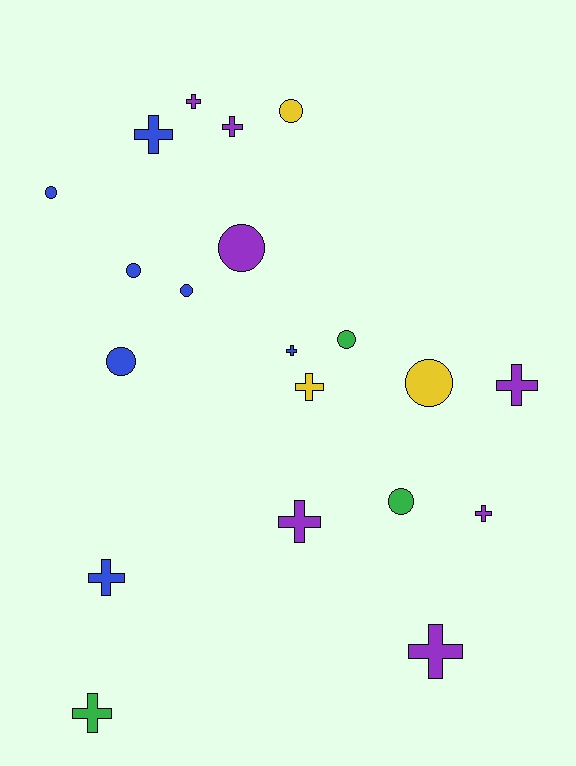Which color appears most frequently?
Purple, with 7 objects.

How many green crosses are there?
There is 1 green cross.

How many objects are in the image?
There are 20 objects.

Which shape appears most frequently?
Cross, with 11 objects.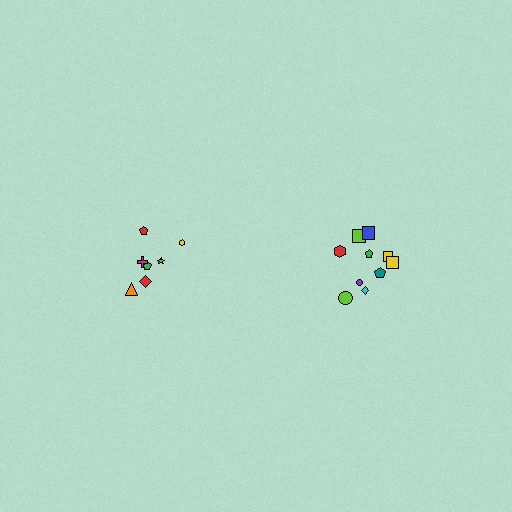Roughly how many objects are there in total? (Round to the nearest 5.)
Roughly 15 objects in total.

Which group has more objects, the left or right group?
The right group.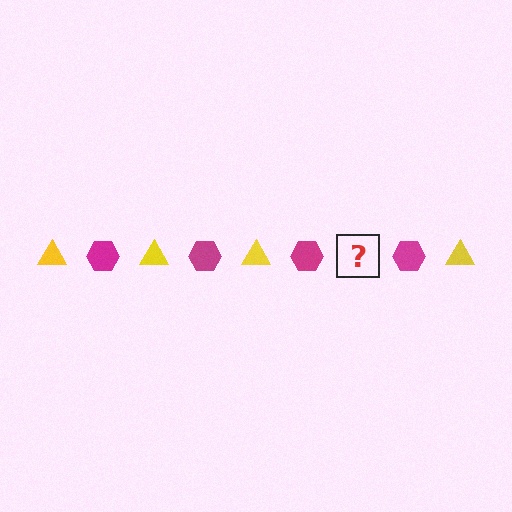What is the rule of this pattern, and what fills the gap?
The rule is that the pattern alternates between yellow triangle and magenta hexagon. The gap should be filled with a yellow triangle.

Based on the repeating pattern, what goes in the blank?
The blank should be a yellow triangle.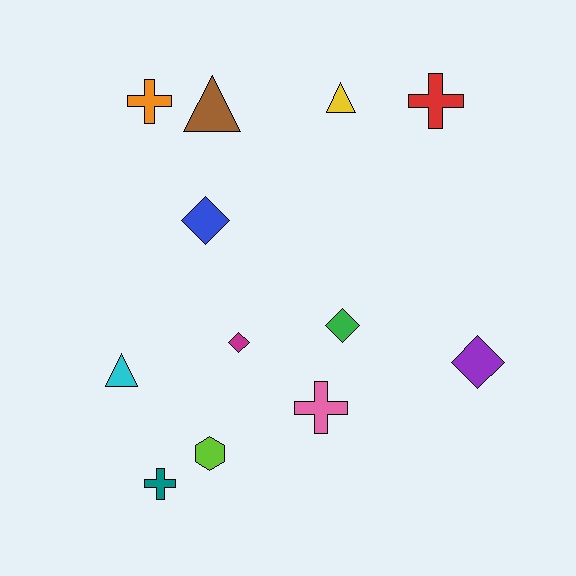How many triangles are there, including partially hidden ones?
There are 3 triangles.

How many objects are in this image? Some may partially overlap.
There are 12 objects.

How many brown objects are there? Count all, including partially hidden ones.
There is 1 brown object.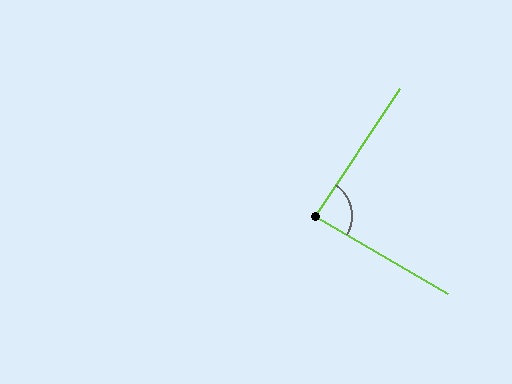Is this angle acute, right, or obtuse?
It is approximately a right angle.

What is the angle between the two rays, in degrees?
Approximately 87 degrees.